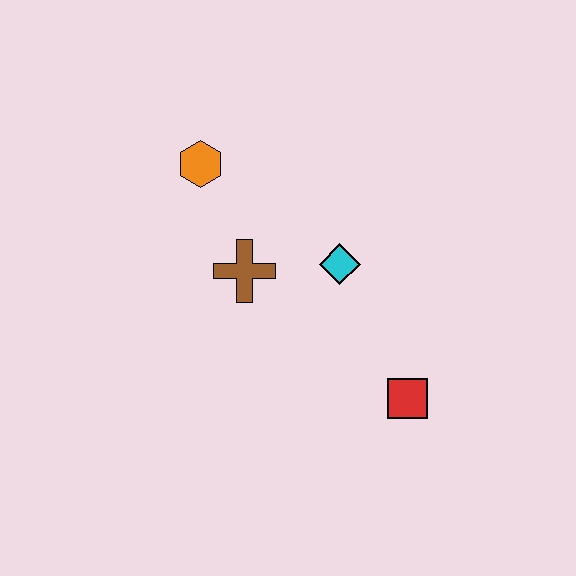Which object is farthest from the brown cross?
The red square is farthest from the brown cross.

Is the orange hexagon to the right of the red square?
No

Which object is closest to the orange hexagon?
The brown cross is closest to the orange hexagon.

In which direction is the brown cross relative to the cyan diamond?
The brown cross is to the left of the cyan diamond.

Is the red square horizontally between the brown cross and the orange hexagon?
No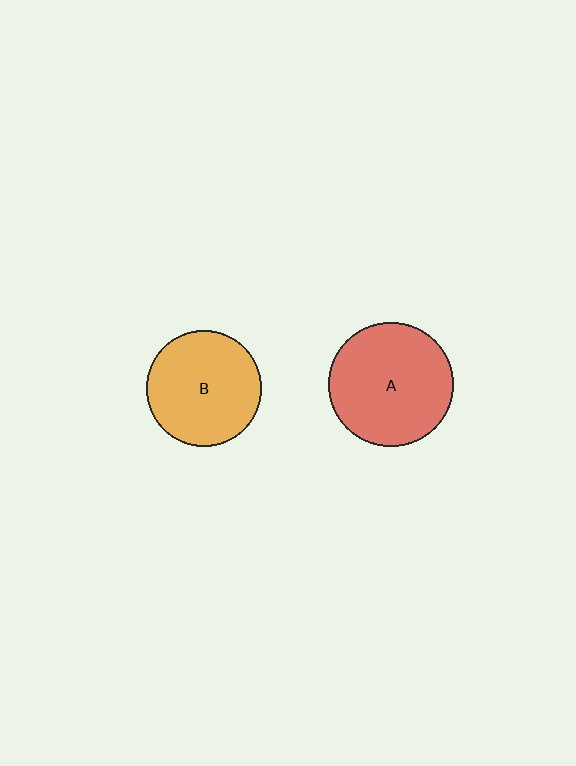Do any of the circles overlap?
No, none of the circles overlap.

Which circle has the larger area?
Circle A (red).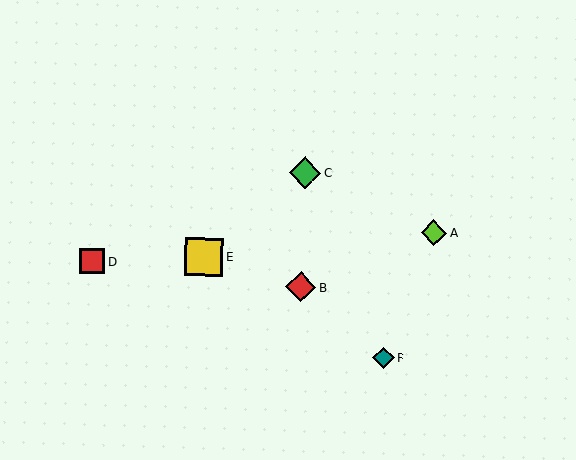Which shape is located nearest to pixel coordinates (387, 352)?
The teal diamond (labeled F) at (384, 358) is nearest to that location.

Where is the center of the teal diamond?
The center of the teal diamond is at (384, 358).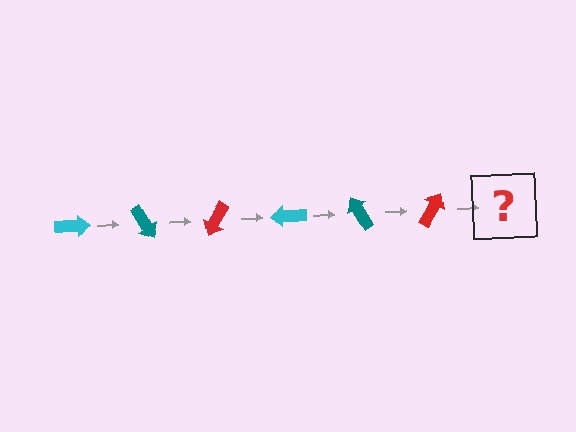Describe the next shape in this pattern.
It should be a cyan arrow, rotated 360 degrees from the start.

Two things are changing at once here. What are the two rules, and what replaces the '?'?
The two rules are that it rotates 60 degrees each step and the color cycles through cyan, teal, and red. The '?' should be a cyan arrow, rotated 360 degrees from the start.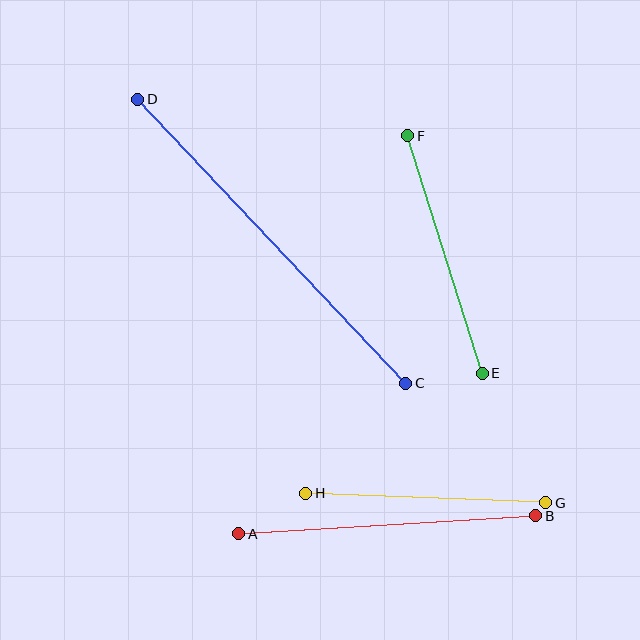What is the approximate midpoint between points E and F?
The midpoint is at approximately (445, 255) pixels.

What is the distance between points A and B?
The distance is approximately 298 pixels.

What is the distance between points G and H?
The distance is approximately 240 pixels.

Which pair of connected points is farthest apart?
Points C and D are farthest apart.